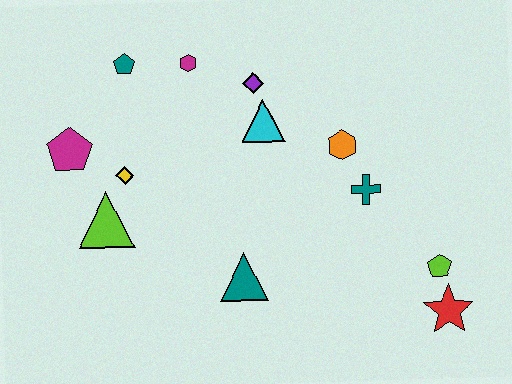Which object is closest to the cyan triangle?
The purple diamond is closest to the cyan triangle.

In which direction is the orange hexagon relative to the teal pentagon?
The orange hexagon is to the right of the teal pentagon.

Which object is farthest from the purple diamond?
The red star is farthest from the purple diamond.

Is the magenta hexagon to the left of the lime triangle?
No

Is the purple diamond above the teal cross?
Yes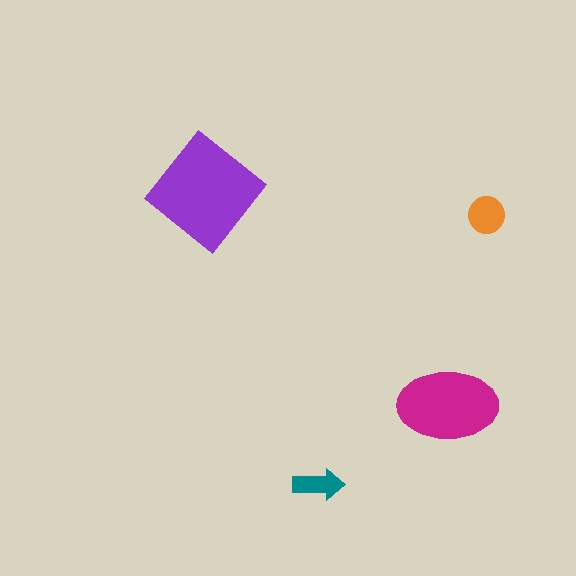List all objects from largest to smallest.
The purple diamond, the magenta ellipse, the orange circle, the teal arrow.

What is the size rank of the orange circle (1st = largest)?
3rd.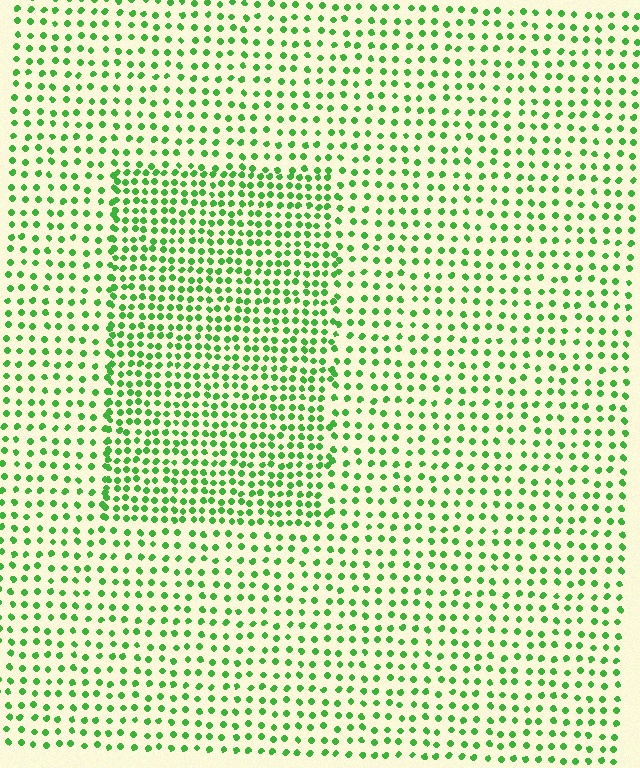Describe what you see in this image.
The image contains small green elements arranged at two different densities. A rectangle-shaped region is visible where the elements are more densely packed than the surrounding area.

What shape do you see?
I see a rectangle.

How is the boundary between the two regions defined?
The boundary is defined by a change in element density (approximately 1.7x ratio). All elements are the same color, size, and shape.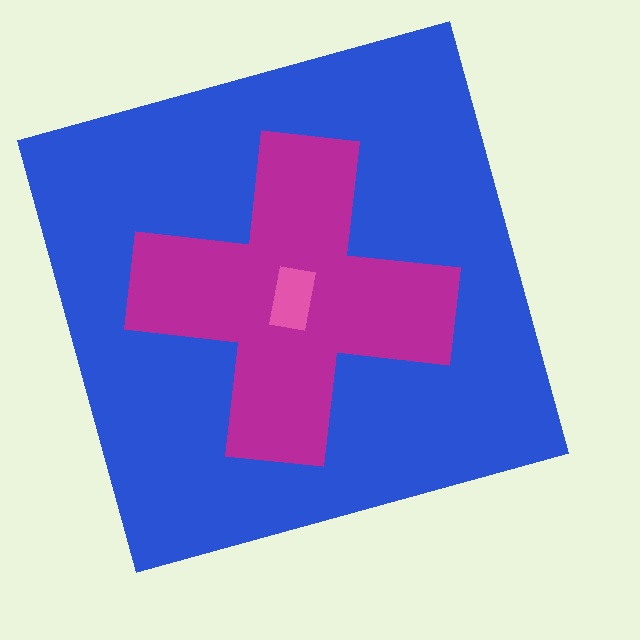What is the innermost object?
The pink rectangle.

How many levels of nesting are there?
3.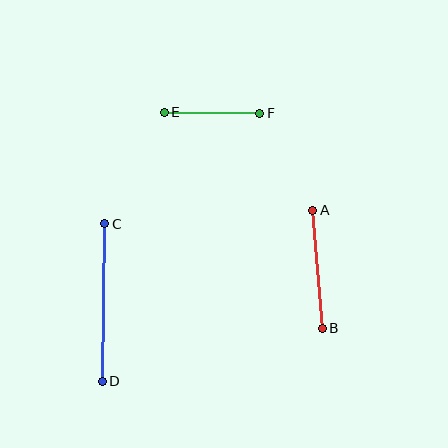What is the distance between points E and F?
The distance is approximately 96 pixels.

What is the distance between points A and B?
The distance is approximately 119 pixels.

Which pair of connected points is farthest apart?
Points C and D are farthest apart.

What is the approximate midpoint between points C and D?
The midpoint is at approximately (103, 302) pixels.